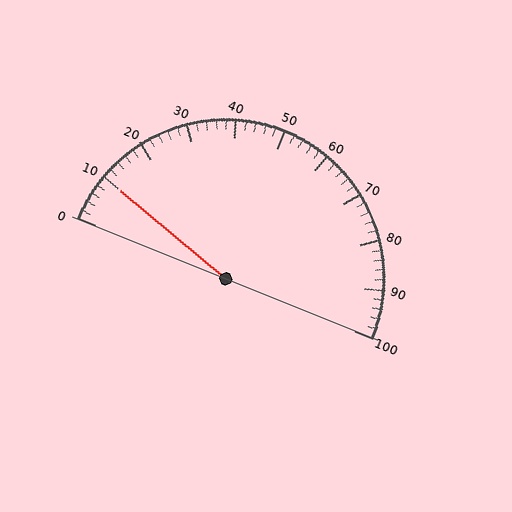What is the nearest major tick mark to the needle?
The nearest major tick mark is 10.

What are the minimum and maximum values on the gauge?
The gauge ranges from 0 to 100.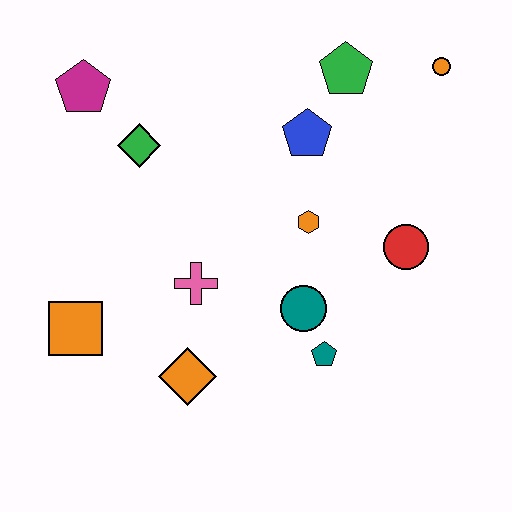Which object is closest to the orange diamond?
The pink cross is closest to the orange diamond.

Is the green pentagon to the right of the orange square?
Yes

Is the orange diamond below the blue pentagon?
Yes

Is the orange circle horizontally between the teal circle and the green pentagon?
No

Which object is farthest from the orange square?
The orange circle is farthest from the orange square.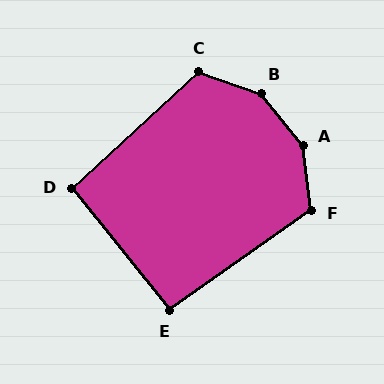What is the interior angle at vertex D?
Approximately 94 degrees (approximately right).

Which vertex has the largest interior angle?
A, at approximately 148 degrees.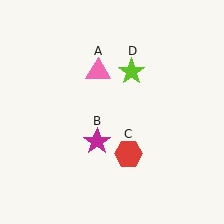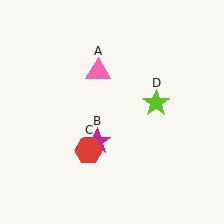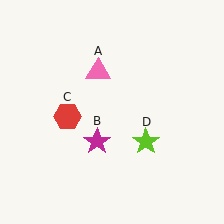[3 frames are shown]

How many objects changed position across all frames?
2 objects changed position: red hexagon (object C), lime star (object D).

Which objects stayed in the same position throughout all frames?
Pink triangle (object A) and magenta star (object B) remained stationary.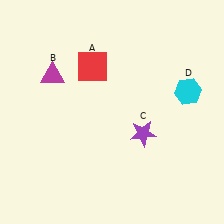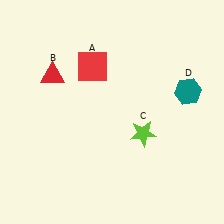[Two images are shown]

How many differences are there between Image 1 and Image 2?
There are 3 differences between the two images.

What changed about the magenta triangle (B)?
In Image 1, B is magenta. In Image 2, it changed to red.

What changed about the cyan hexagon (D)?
In Image 1, D is cyan. In Image 2, it changed to teal.